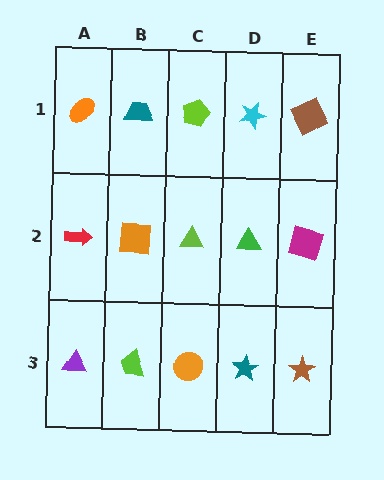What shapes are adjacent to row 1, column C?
A lime triangle (row 2, column C), a teal trapezoid (row 1, column B), a cyan star (row 1, column D).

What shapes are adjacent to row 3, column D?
A green triangle (row 2, column D), an orange circle (row 3, column C), a brown star (row 3, column E).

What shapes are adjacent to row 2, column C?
A lime pentagon (row 1, column C), an orange circle (row 3, column C), an orange square (row 2, column B), a green triangle (row 2, column D).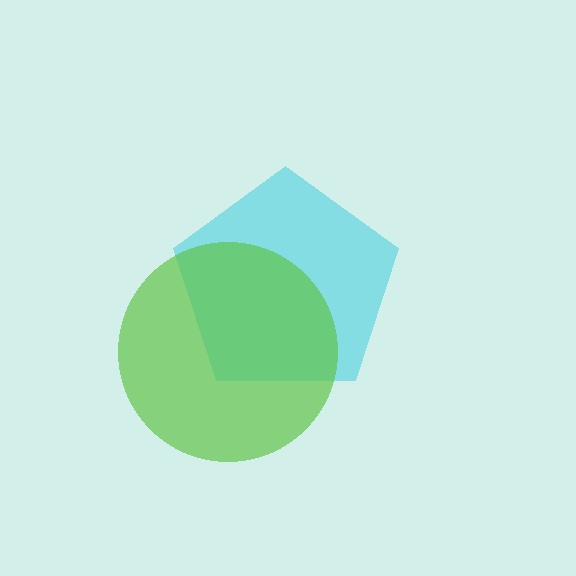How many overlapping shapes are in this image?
There are 2 overlapping shapes in the image.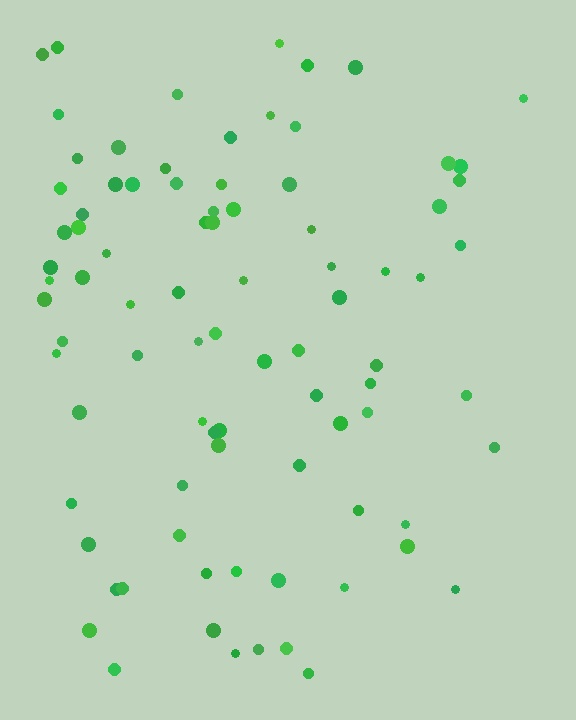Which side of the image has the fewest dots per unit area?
The right.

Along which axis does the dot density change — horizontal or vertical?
Horizontal.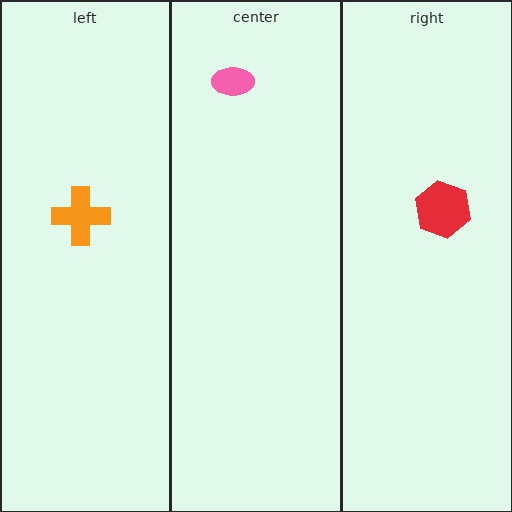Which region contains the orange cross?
The left region.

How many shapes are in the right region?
1.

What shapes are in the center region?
The pink ellipse.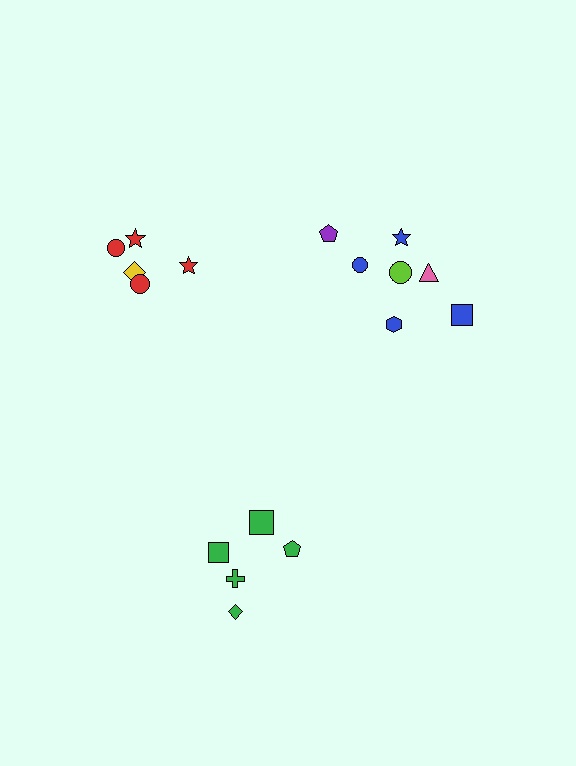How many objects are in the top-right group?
There are 7 objects.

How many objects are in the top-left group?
There are 5 objects.